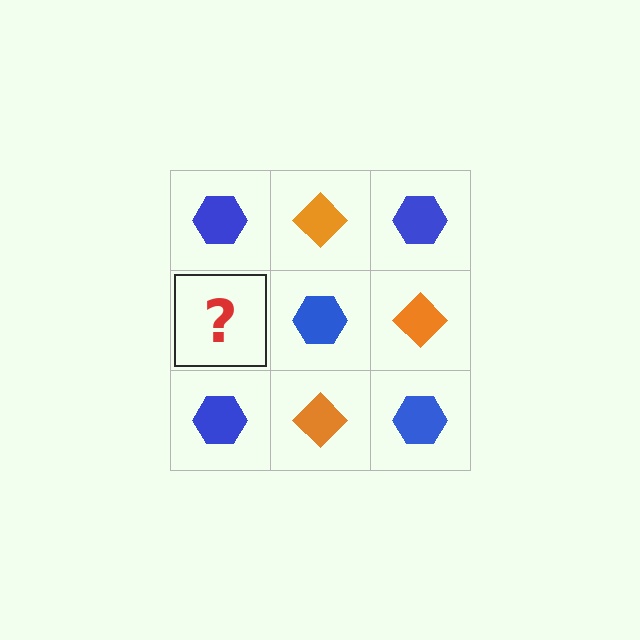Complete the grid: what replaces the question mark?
The question mark should be replaced with an orange diamond.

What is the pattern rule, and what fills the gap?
The rule is that it alternates blue hexagon and orange diamond in a checkerboard pattern. The gap should be filled with an orange diamond.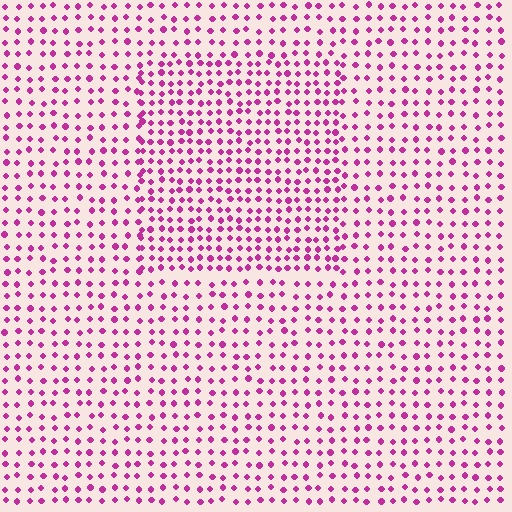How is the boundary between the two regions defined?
The boundary is defined by a change in element density (approximately 1.5x ratio). All elements are the same color, size, and shape.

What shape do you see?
I see a rectangle.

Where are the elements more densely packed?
The elements are more densely packed inside the rectangle boundary.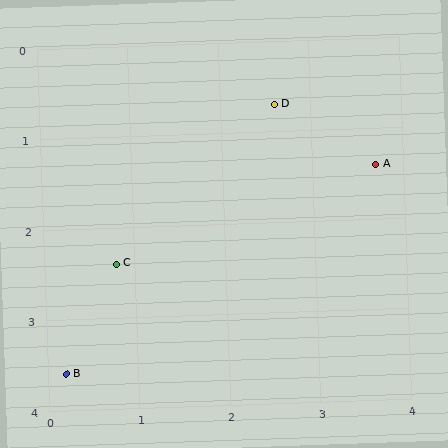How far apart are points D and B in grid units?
Points D and B are about 3.8 grid units apart.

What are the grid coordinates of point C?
Point C is at approximately (0.8, 2.4).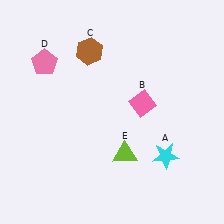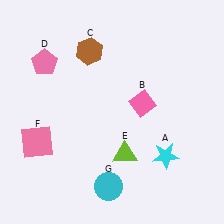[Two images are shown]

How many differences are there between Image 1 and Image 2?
There are 2 differences between the two images.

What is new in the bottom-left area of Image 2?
A cyan circle (G) was added in the bottom-left area of Image 2.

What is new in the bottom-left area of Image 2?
A pink square (F) was added in the bottom-left area of Image 2.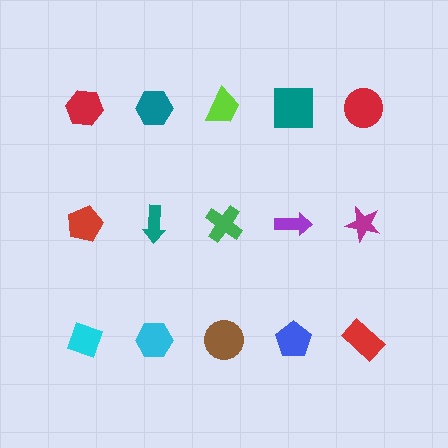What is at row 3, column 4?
A blue pentagon.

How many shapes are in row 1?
5 shapes.